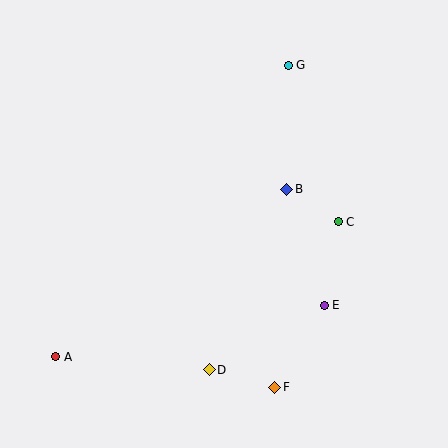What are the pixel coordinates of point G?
Point G is at (288, 65).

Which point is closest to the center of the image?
Point B at (287, 189) is closest to the center.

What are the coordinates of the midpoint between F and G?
The midpoint between F and G is at (282, 226).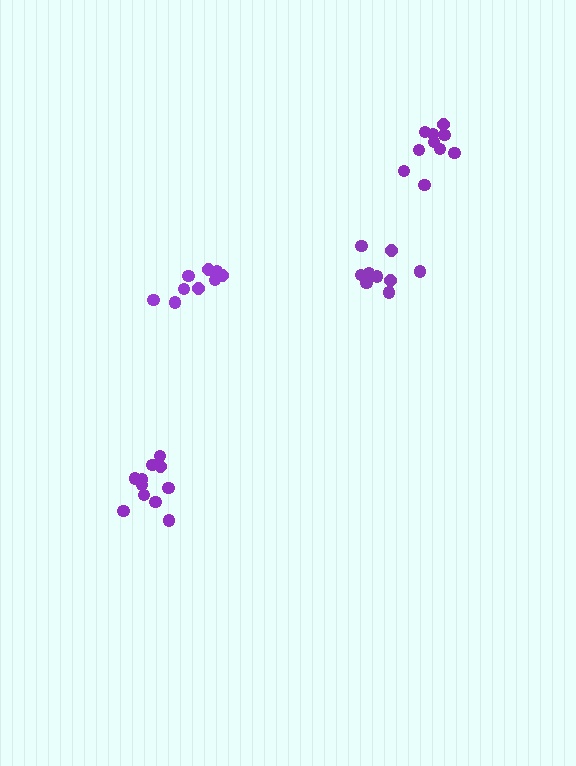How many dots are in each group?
Group 1: 10 dots, Group 2: 9 dots, Group 3: 11 dots, Group 4: 10 dots (40 total).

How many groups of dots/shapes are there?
There are 4 groups.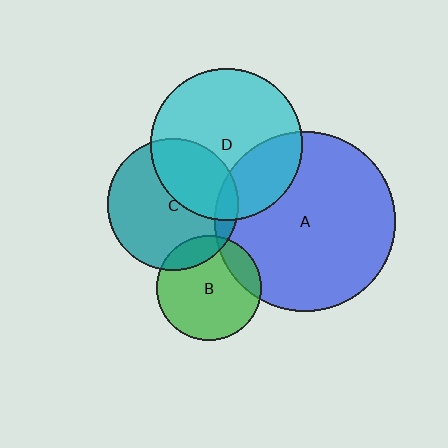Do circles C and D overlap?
Yes.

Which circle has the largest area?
Circle A (blue).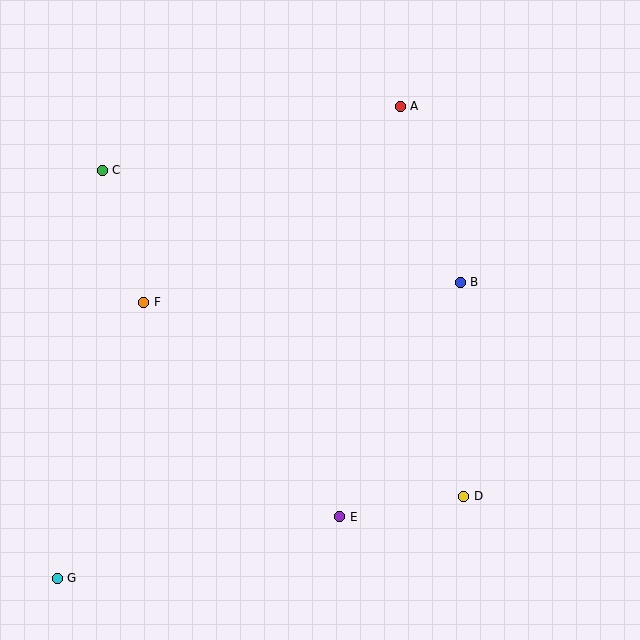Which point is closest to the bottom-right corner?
Point D is closest to the bottom-right corner.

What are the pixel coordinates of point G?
Point G is at (57, 578).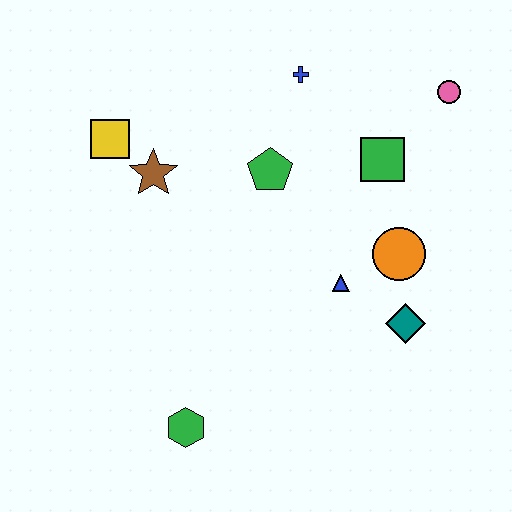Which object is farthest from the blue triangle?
The yellow square is farthest from the blue triangle.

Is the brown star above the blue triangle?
Yes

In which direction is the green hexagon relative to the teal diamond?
The green hexagon is to the left of the teal diamond.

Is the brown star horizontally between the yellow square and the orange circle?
Yes